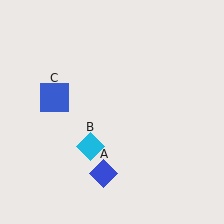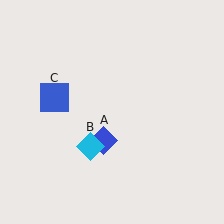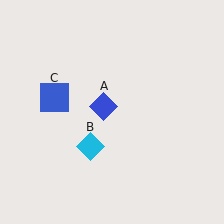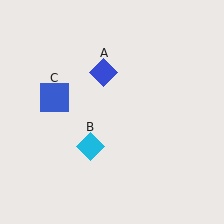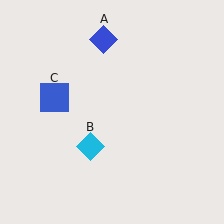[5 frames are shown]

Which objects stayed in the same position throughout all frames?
Cyan diamond (object B) and blue square (object C) remained stationary.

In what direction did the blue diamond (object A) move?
The blue diamond (object A) moved up.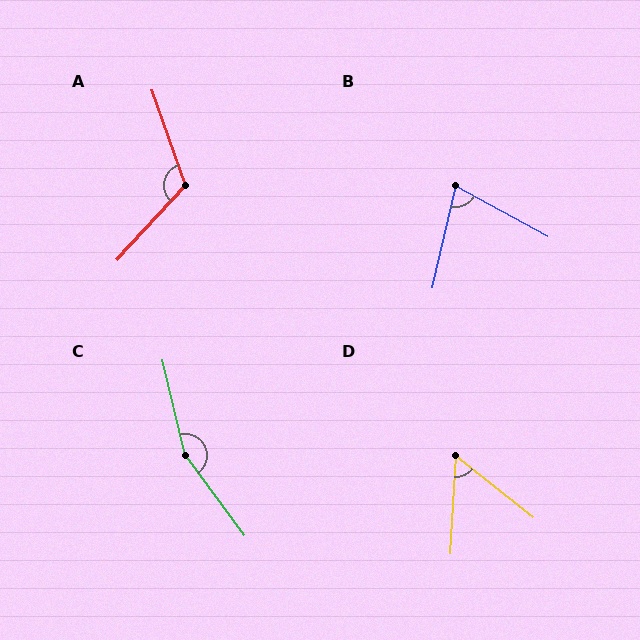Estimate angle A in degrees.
Approximately 118 degrees.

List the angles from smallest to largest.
D (55°), B (74°), A (118°), C (157°).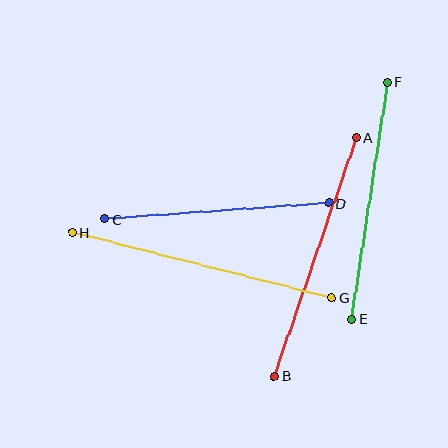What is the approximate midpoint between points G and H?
The midpoint is at approximately (202, 265) pixels.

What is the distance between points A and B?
The distance is approximately 253 pixels.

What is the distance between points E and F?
The distance is approximately 240 pixels.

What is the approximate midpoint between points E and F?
The midpoint is at approximately (370, 201) pixels.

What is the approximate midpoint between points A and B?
The midpoint is at approximately (315, 257) pixels.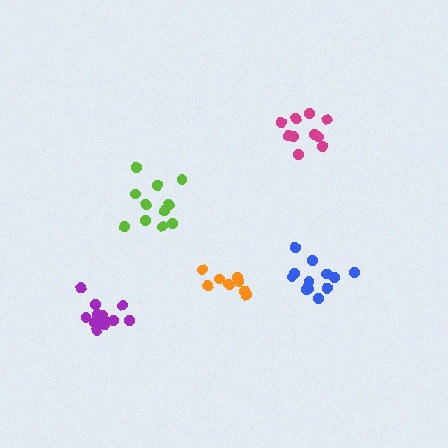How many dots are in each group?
Group 1: 8 dots, Group 2: 11 dots, Group 3: 11 dots, Group 4: 12 dots, Group 5: 12 dots (54 total).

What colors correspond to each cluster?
The clusters are colored: orange, lime, magenta, blue, purple.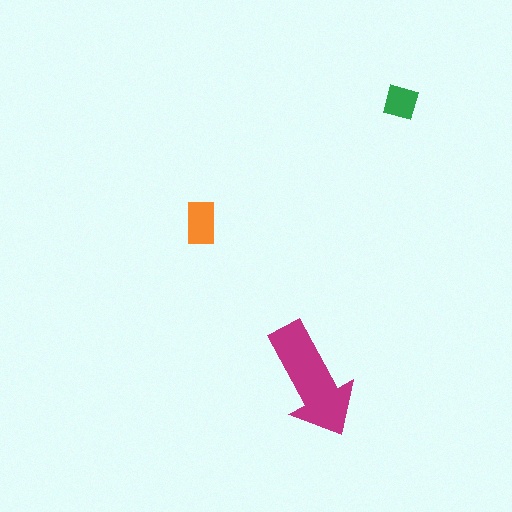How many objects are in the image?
There are 3 objects in the image.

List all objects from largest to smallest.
The magenta arrow, the orange rectangle, the green diamond.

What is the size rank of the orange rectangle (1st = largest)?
2nd.